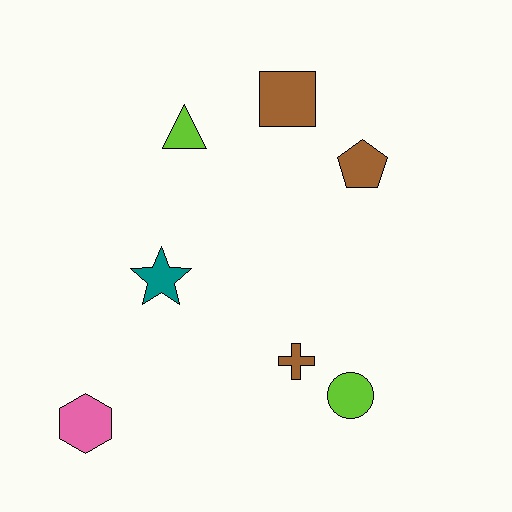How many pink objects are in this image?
There is 1 pink object.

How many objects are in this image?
There are 7 objects.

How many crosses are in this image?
There is 1 cross.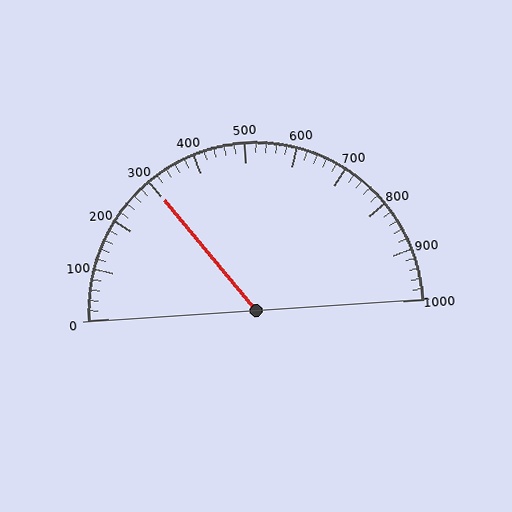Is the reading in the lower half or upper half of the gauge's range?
The reading is in the lower half of the range (0 to 1000).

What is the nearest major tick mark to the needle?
The nearest major tick mark is 300.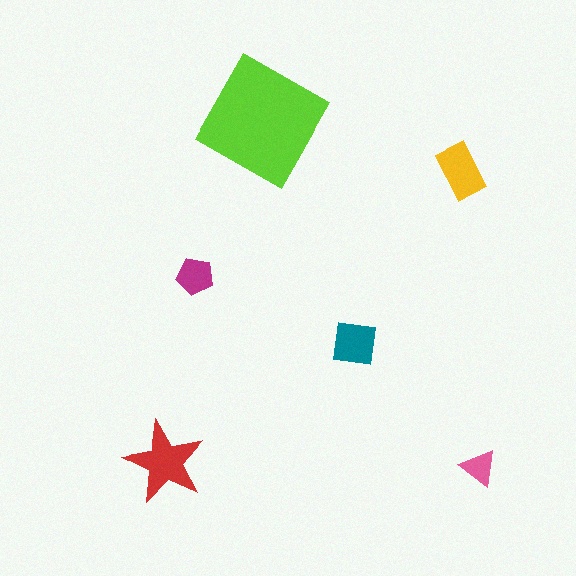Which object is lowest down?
The pink triangle is bottommost.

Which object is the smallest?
The pink triangle.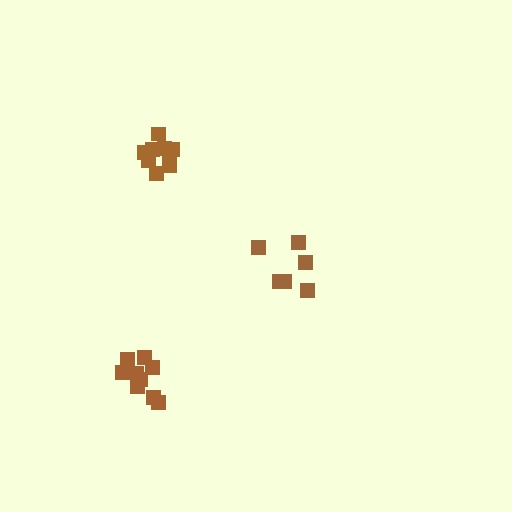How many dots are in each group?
Group 1: 6 dots, Group 2: 9 dots, Group 3: 9 dots (24 total).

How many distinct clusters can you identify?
There are 3 distinct clusters.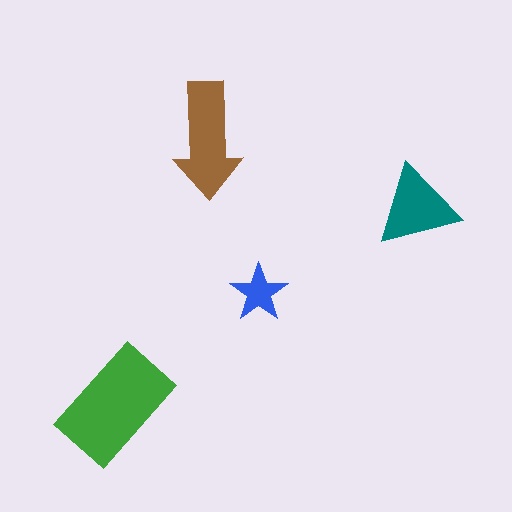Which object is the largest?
The green rectangle.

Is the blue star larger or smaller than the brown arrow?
Smaller.